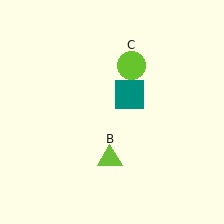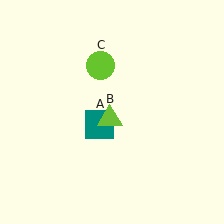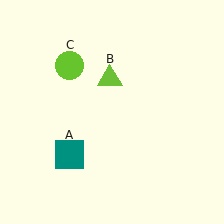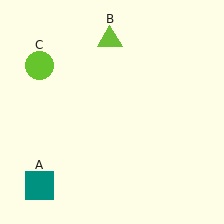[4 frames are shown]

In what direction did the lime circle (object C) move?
The lime circle (object C) moved left.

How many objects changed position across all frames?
3 objects changed position: teal square (object A), lime triangle (object B), lime circle (object C).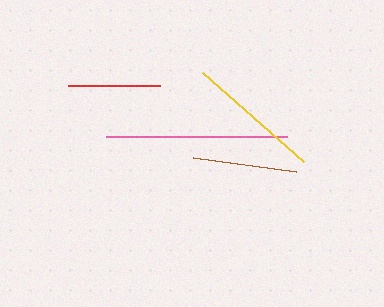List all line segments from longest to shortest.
From longest to shortest: pink, yellow, brown, red.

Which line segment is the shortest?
The red line is the shortest at approximately 92 pixels.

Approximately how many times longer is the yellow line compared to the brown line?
The yellow line is approximately 1.3 times the length of the brown line.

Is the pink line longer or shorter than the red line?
The pink line is longer than the red line.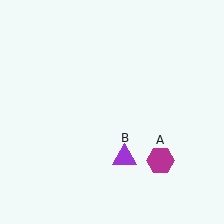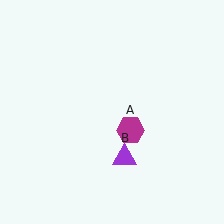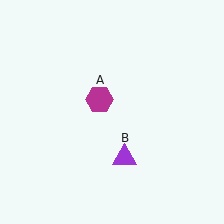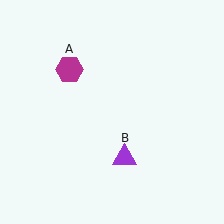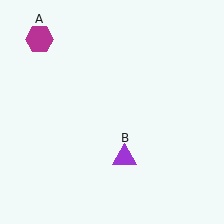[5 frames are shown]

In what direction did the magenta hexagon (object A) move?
The magenta hexagon (object A) moved up and to the left.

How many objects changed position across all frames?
1 object changed position: magenta hexagon (object A).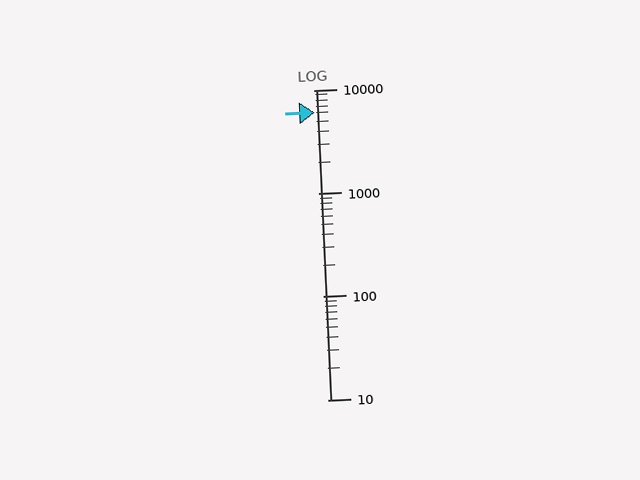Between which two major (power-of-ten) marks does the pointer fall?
The pointer is between 1000 and 10000.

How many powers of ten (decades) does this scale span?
The scale spans 3 decades, from 10 to 10000.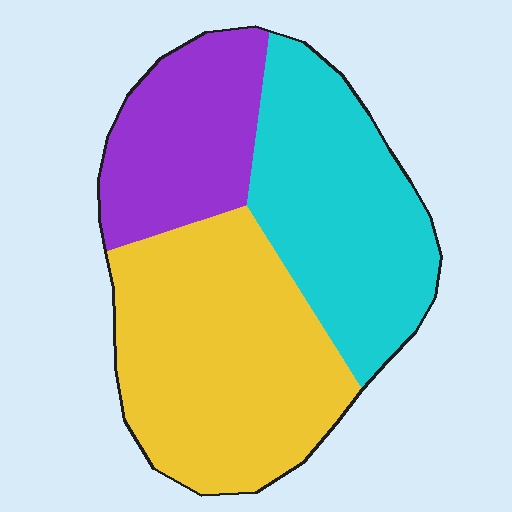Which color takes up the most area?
Yellow, at roughly 45%.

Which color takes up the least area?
Purple, at roughly 25%.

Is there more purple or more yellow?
Yellow.